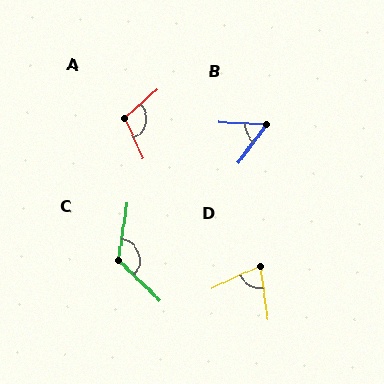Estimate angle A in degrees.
Approximately 108 degrees.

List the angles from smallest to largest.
B (57°), D (73°), A (108°), C (125°).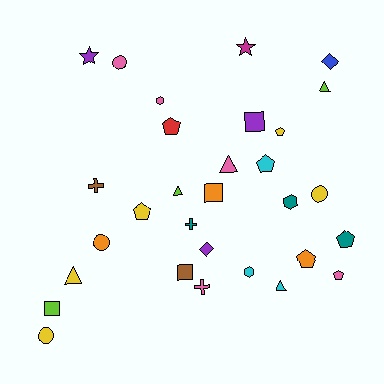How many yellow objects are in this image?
There are 5 yellow objects.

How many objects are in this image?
There are 30 objects.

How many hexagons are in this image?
There are 3 hexagons.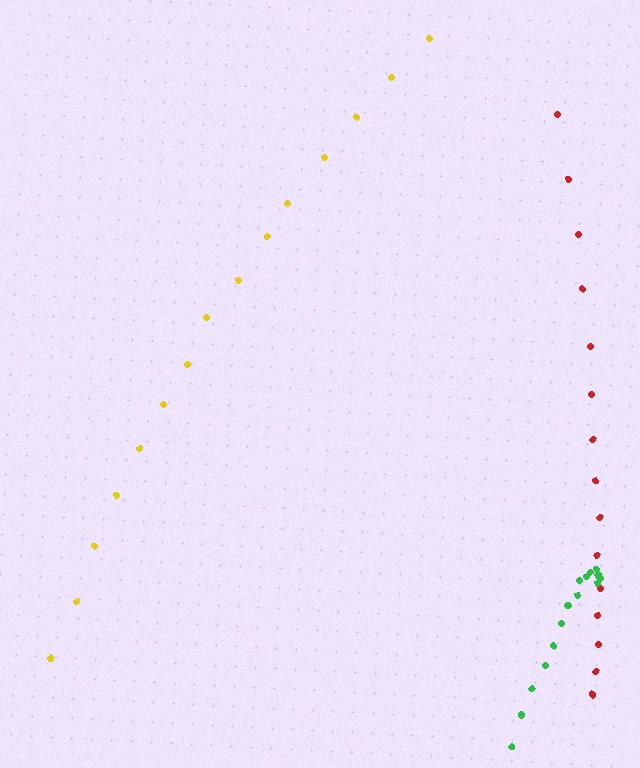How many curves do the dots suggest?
There are 3 distinct paths.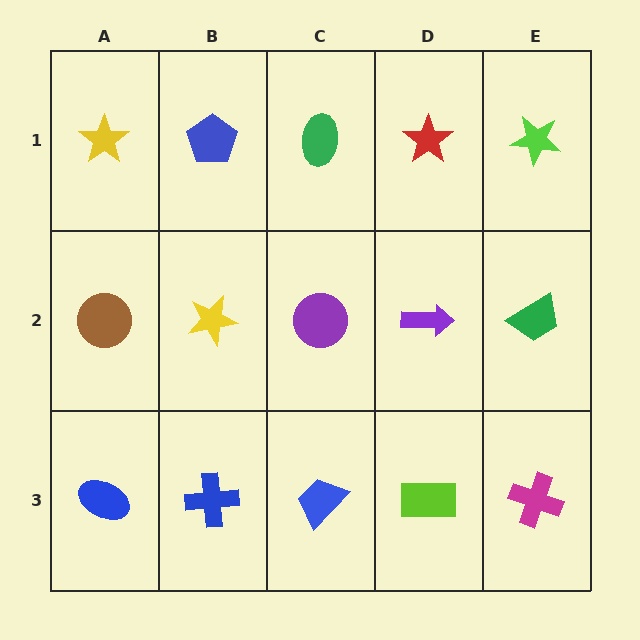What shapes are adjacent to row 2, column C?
A green ellipse (row 1, column C), a blue trapezoid (row 3, column C), a yellow star (row 2, column B), a purple arrow (row 2, column D).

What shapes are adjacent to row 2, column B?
A blue pentagon (row 1, column B), a blue cross (row 3, column B), a brown circle (row 2, column A), a purple circle (row 2, column C).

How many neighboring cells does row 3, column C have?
3.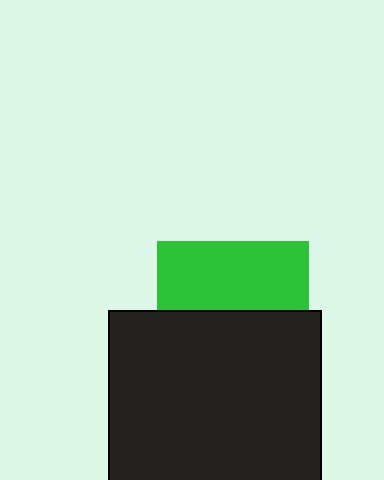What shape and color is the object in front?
The object in front is a black square.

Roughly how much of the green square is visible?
About half of it is visible (roughly 45%).